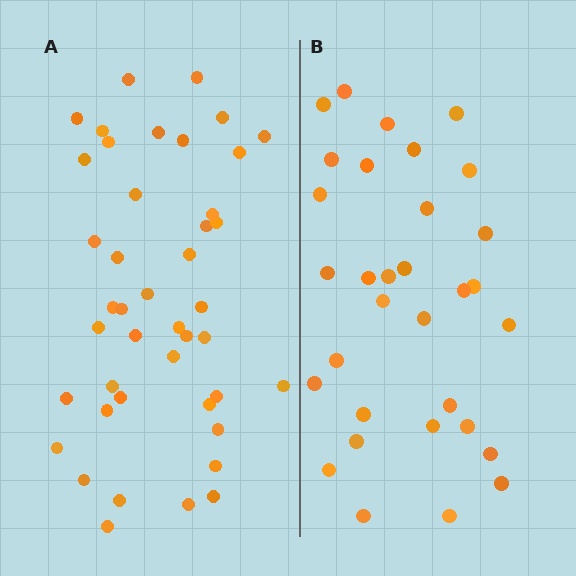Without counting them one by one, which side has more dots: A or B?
Region A (the left region) has more dots.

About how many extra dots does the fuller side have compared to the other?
Region A has roughly 12 or so more dots than region B.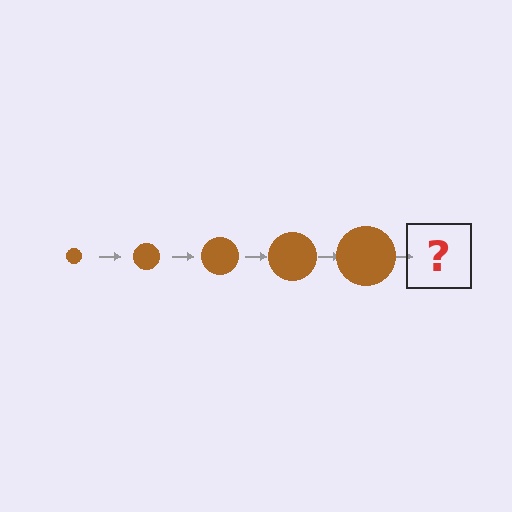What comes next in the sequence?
The next element should be a brown circle, larger than the previous one.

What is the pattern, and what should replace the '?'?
The pattern is that the circle gets progressively larger each step. The '?' should be a brown circle, larger than the previous one.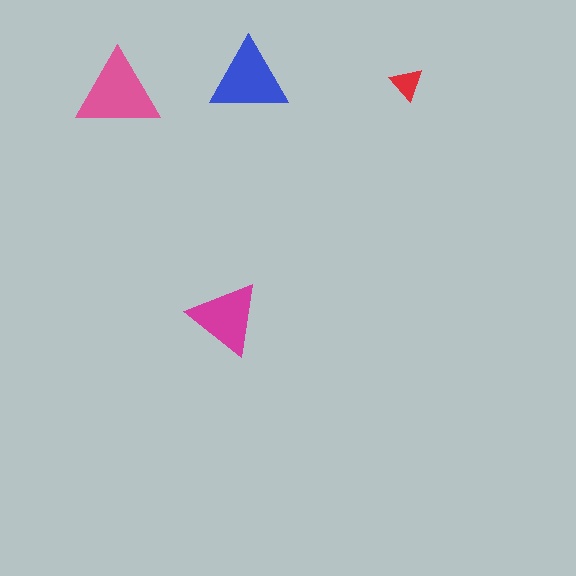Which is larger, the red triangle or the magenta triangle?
The magenta one.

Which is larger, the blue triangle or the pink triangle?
The pink one.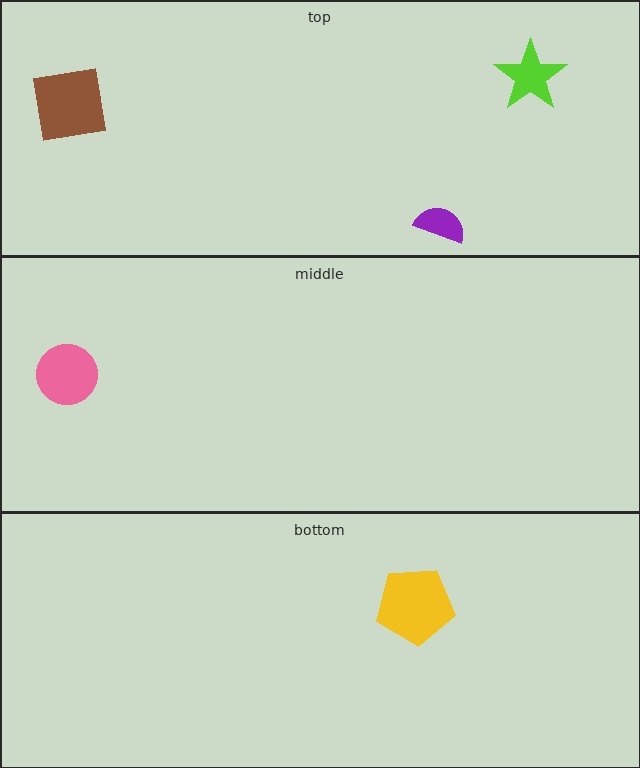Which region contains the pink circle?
The middle region.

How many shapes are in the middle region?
1.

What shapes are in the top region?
The purple semicircle, the brown square, the lime star.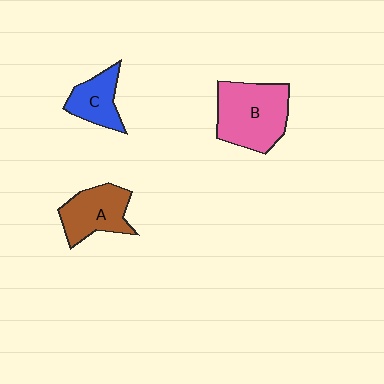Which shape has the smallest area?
Shape C (blue).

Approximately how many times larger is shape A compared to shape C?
Approximately 1.3 times.